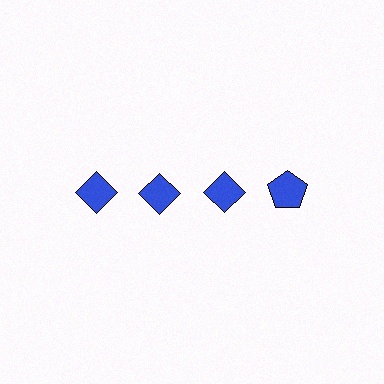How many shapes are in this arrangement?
There are 4 shapes arranged in a grid pattern.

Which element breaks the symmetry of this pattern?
The blue pentagon in the top row, second from right column breaks the symmetry. All other shapes are blue diamonds.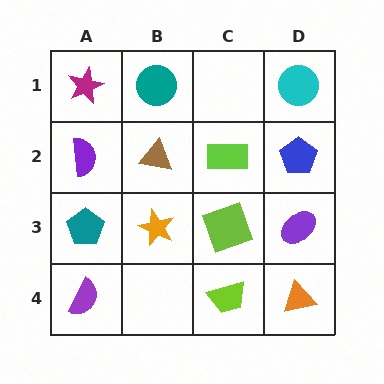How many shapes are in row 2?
4 shapes.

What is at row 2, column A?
A purple semicircle.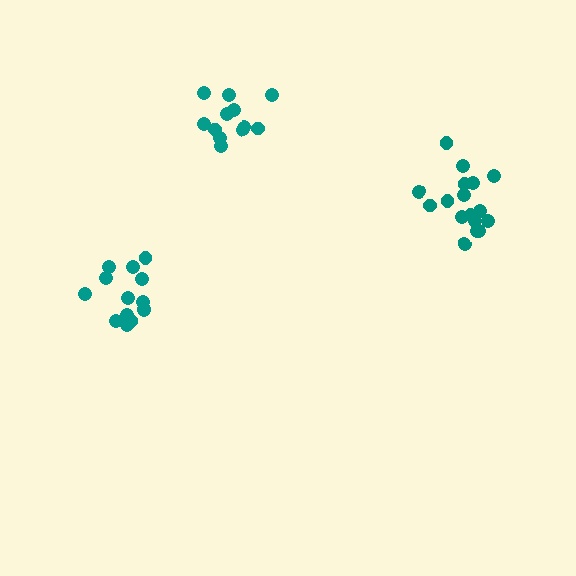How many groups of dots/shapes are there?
There are 3 groups.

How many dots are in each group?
Group 1: 17 dots, Group 2: 12 dots, Group 3: 14 dots (43 total).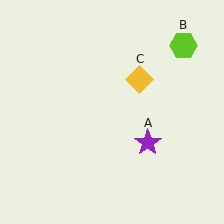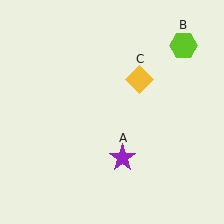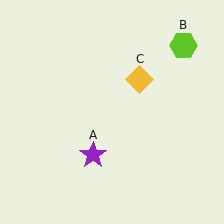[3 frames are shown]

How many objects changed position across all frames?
1 object changed position: purple star (object A).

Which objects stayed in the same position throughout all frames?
Lime hexagon (object B) and yellow diamond (object C) remained stationary.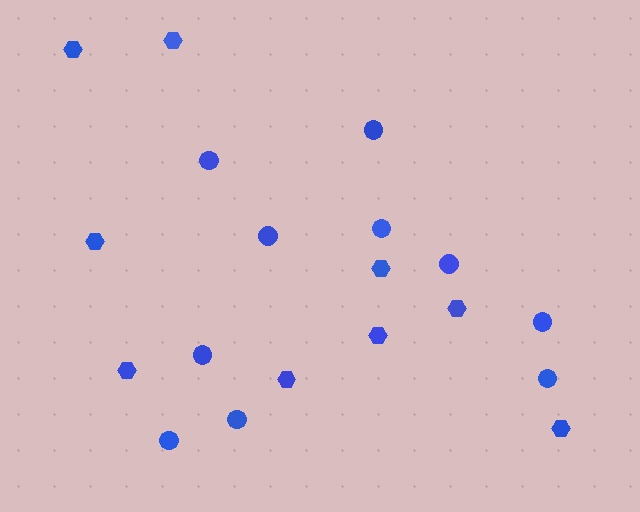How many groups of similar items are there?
There are 2 groups: one group of hexagons (9) and one group of circles (10).